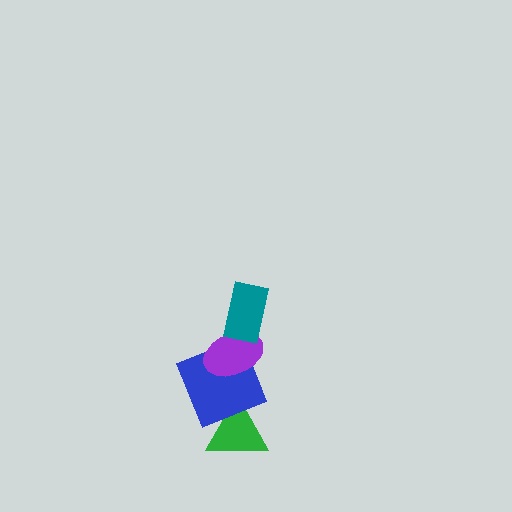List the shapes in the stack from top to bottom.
From top to bottom: the teal rectangle, the purple ellipse, the blue square, the green triangle.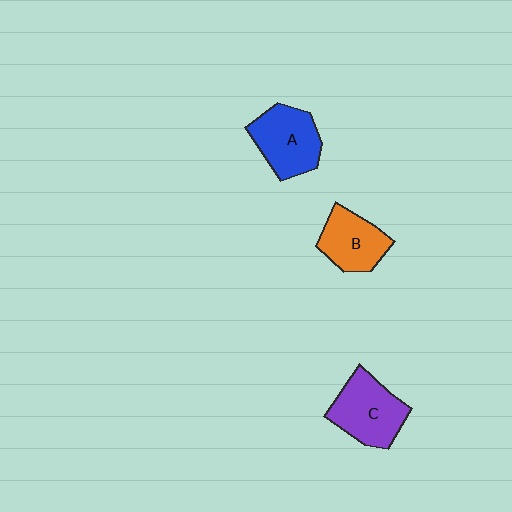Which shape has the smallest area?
Shape B (orange).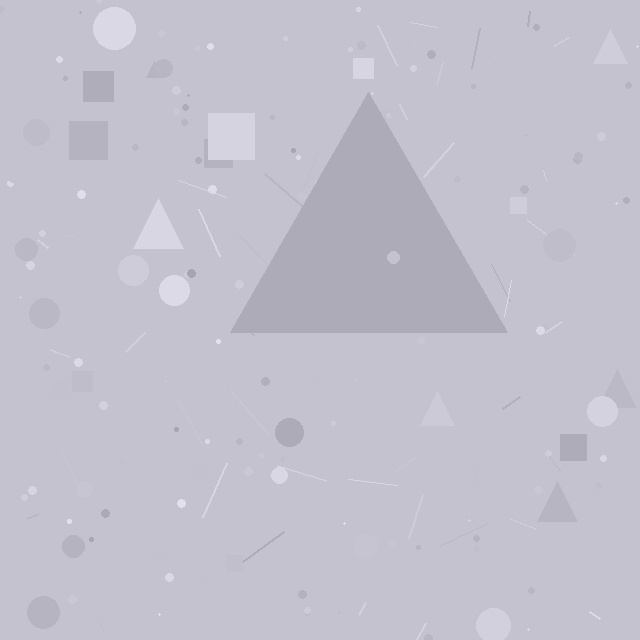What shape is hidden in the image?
A triangle is hidden in the image.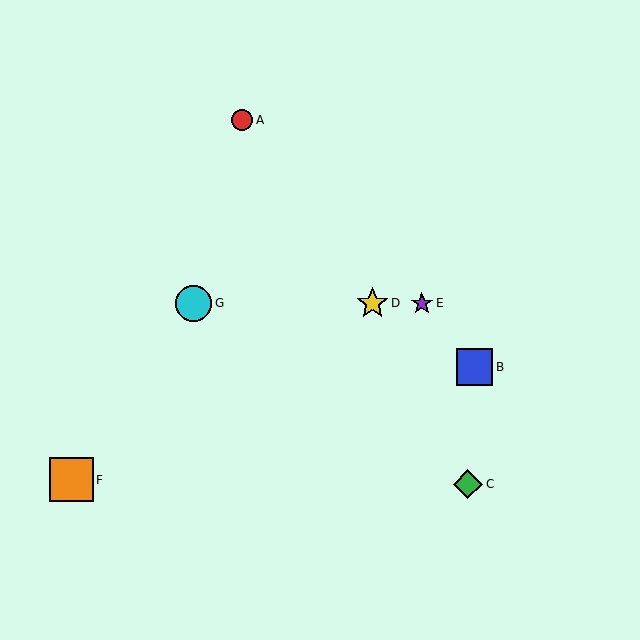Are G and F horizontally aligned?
No, G is at y≈303 and F is at y≈480.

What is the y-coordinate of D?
Object D is at y≈303.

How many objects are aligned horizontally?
3 objects (D, E, G) are aligned horizontally.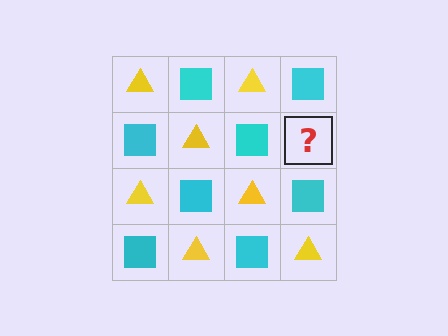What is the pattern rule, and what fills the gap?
The rule is that it alternates yellow triangle and cyan square in a checkerboard pattern. The gap should be filled with a yellow triangle.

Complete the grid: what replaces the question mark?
The question mark should be replaced with a yellow triangle.